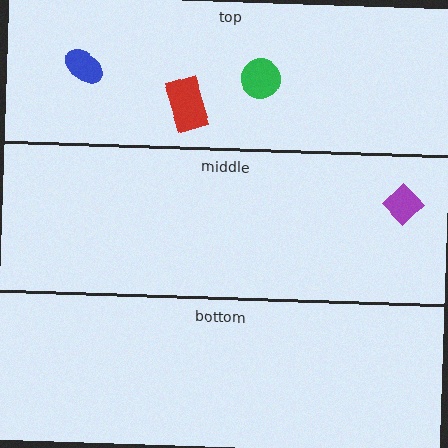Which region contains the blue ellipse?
The top region.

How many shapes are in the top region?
3.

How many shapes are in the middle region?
1.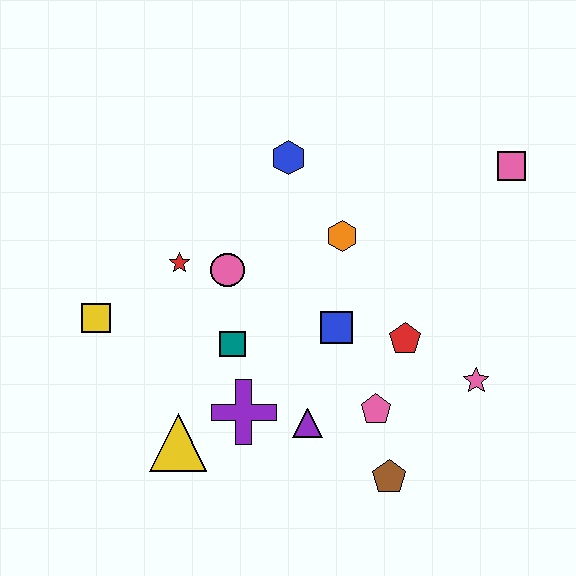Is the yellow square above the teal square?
Yes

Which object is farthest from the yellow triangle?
The pink square is farthest from the yellow triangle.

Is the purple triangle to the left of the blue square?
Yes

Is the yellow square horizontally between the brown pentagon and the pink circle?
No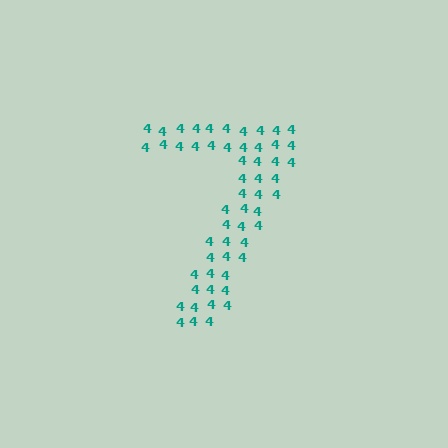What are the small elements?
The small elements are digit 4's.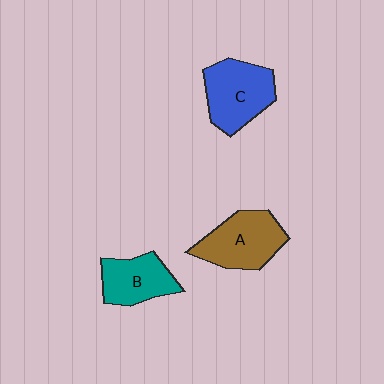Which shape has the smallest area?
Shape B (teal).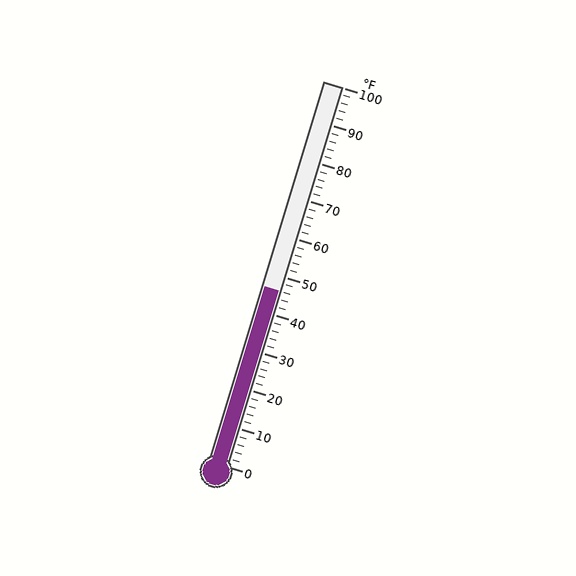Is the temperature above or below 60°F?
The temperature is below 60°F.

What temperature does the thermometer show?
The thermometer shows approximately 46°F.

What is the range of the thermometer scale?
The thermometer scale ranges from 0°F to 100°F.